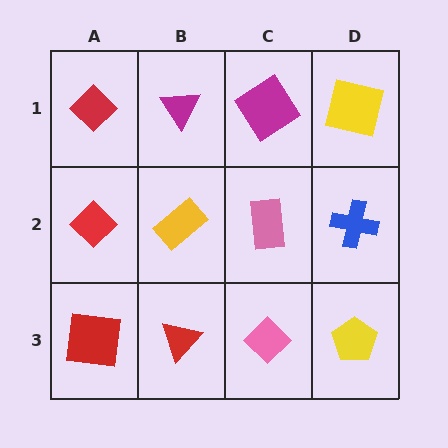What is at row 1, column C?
A magenta diamond.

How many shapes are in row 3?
4 shapes.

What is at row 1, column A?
A red diamond.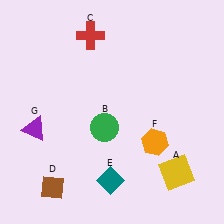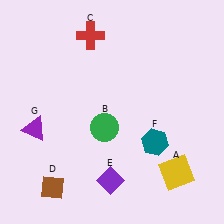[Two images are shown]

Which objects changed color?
E changed from teal to purple. F changed from orange to teal.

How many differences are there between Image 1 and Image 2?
There are 2 differences between the two images.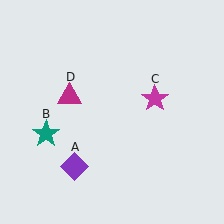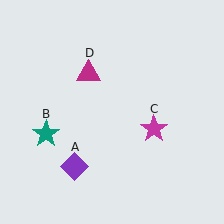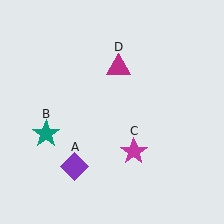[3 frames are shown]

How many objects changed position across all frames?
2 objects changed position: magenta star (object C), magenta triangle (object D).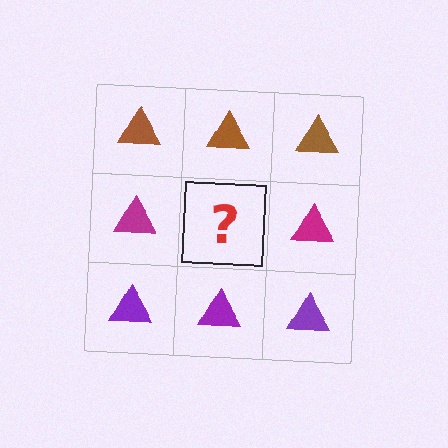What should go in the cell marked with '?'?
The missing cell should contain a magenta triangle.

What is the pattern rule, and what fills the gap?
The rule is that each row has a consistent color. The gap should be filled with a magenta triangle.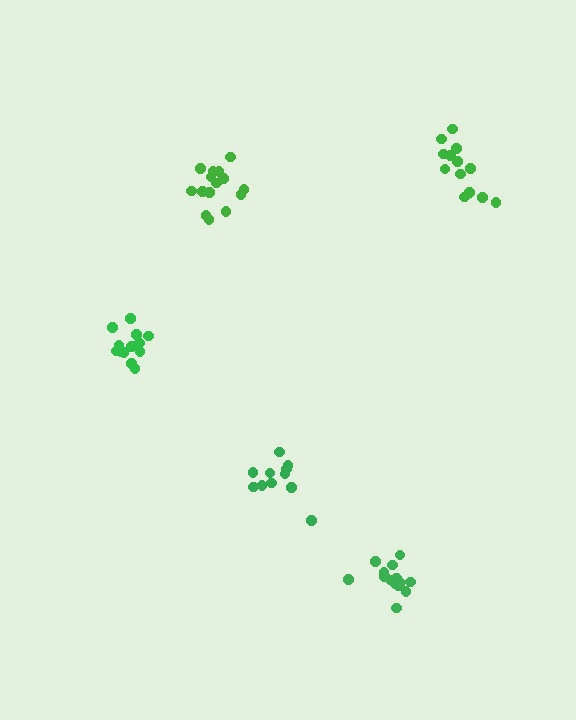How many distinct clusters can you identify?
There are 5 distinct clusters.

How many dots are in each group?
Group 1: 16 dots, Group 2: 11 dots, Group 3: 15 dots, Group 4: 13 dots, Group 5: 14 dots (69 total).